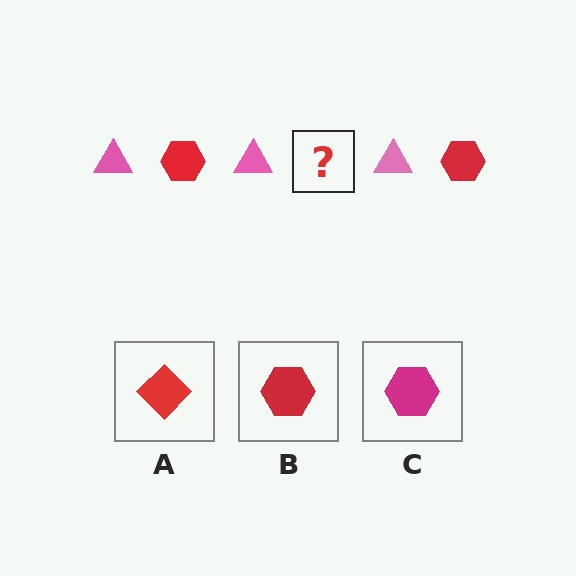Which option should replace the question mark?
Option B.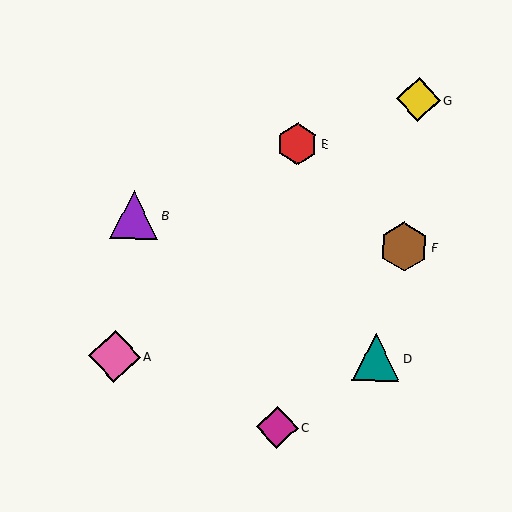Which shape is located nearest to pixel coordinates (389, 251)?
The brown hexagon (labeled F) at (404, 247) is nearest to that location.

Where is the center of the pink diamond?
The center of the pink diamond is at (115, 356).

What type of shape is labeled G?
Shape G is a yellow diamond.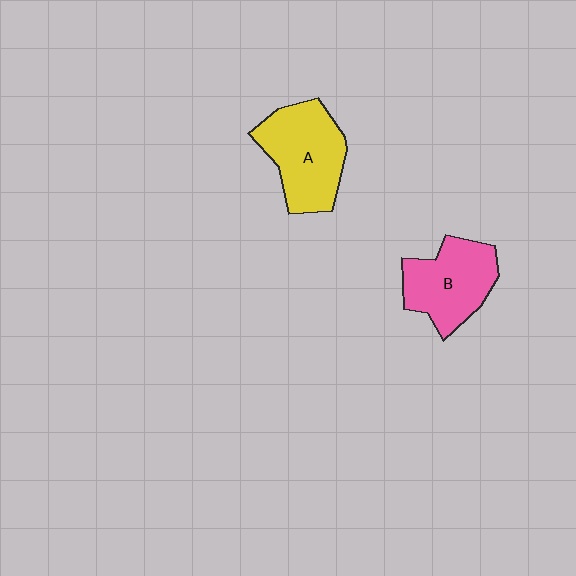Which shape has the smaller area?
Shape B (pink).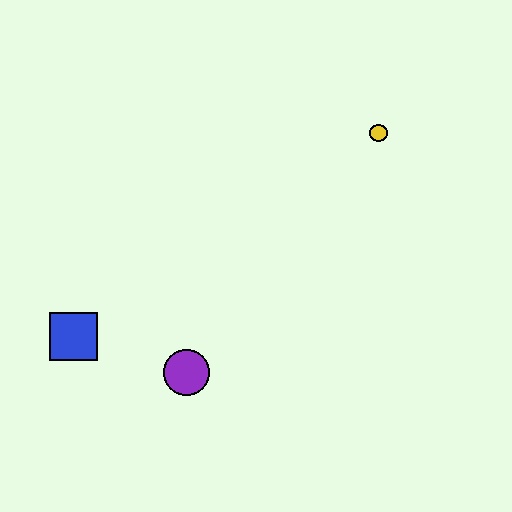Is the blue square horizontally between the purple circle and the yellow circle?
No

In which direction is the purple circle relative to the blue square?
The purple circle is to the right of the blue square.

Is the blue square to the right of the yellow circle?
No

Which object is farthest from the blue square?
The yellow circle is farthest from the blue square.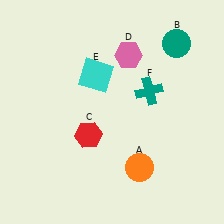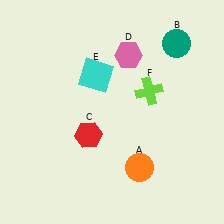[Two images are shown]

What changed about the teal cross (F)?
In Image 1, F is teal. In Image 2, it changed to lime.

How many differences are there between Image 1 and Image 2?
There is 1 difference between the two images.